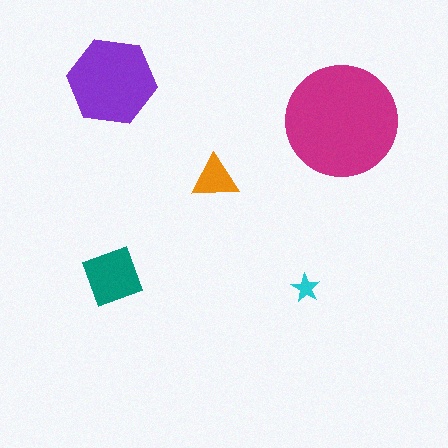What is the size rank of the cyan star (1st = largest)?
5th.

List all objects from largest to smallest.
The magenta circle, the purple hexagon, the teal diamond, the orange triangle, the cyan star.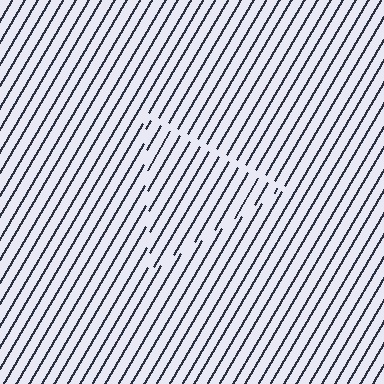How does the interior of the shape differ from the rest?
The interior of the shape contains the same grating, shifted by half a period — the contour is defined by the phase discontinuity where line-ends from the inner and outer gratings abut.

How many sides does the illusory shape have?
3 sides — the line-ends trace a triangle.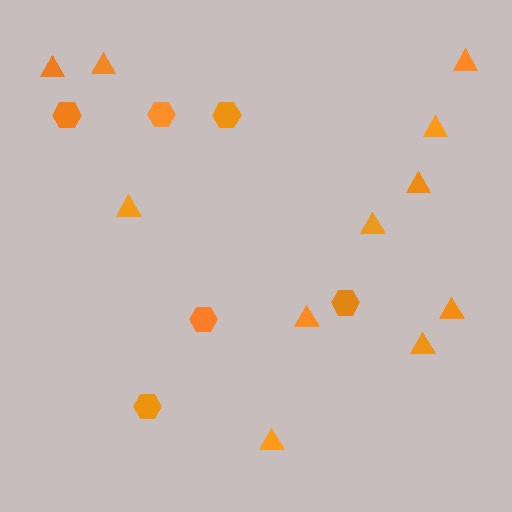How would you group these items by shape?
There are 2 groups: one group of triangles (11) and one group of hexagons (6).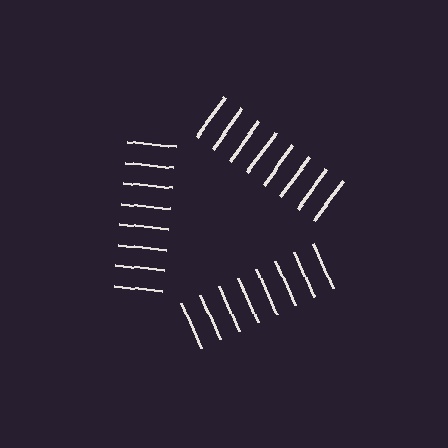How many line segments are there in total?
24 — 8 along each of the 3 edges.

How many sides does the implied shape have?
3 sides — the line-ends trace a triangle.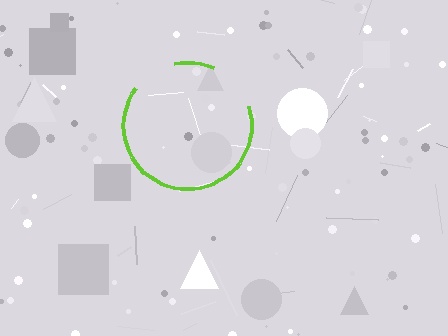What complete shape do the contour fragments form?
The contour fragments form a circle.